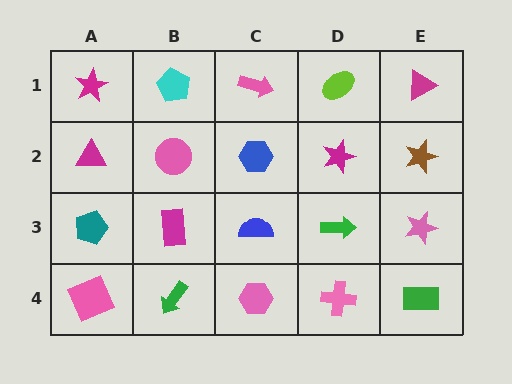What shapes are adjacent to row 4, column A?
A teal pentagon (row 3, column A), a green arrow (row 4, column B).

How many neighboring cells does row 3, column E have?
3.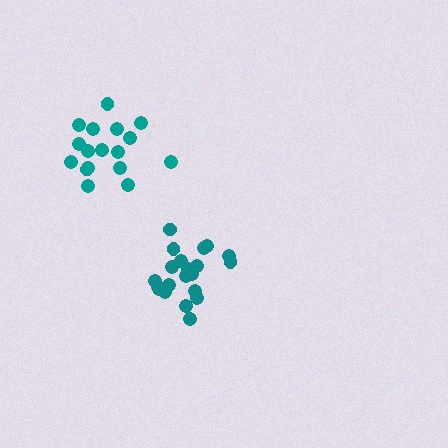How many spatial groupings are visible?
There are 2 spatial groupings.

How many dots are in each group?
Group 1: 21 dots, Group 2: 17 dots (38 total).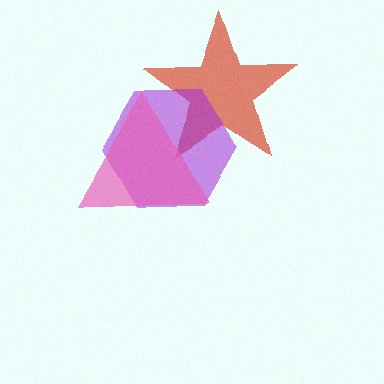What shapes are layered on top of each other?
The layered shapes are: a red star, a purple hexagon, a pink triangle.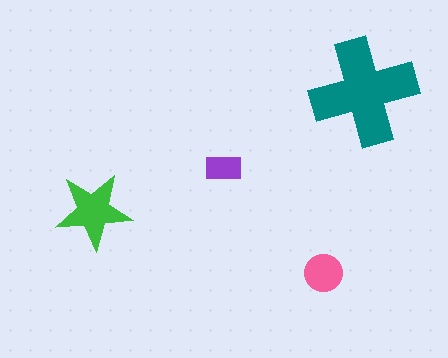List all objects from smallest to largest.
The purple rectangle, the pink circle, the green star, the teal cross.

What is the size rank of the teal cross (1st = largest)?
1st.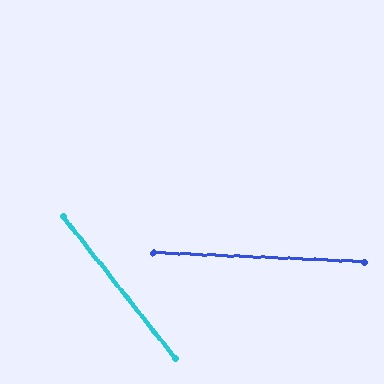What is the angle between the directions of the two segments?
Approximately 49 degrees.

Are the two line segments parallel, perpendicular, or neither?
Neither parallel nor perpendicular — they differ by about 49°.